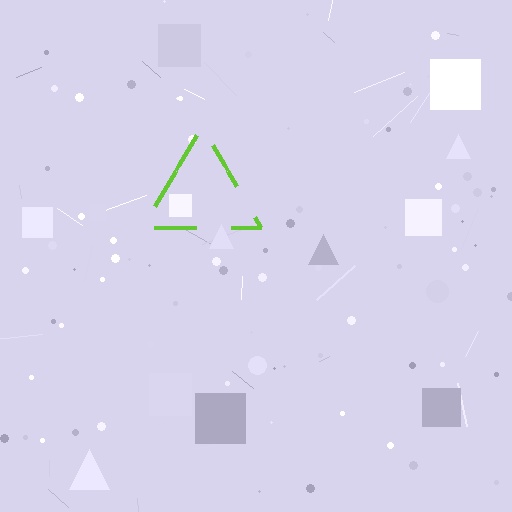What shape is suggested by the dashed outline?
The dashed outline suggests a triangle.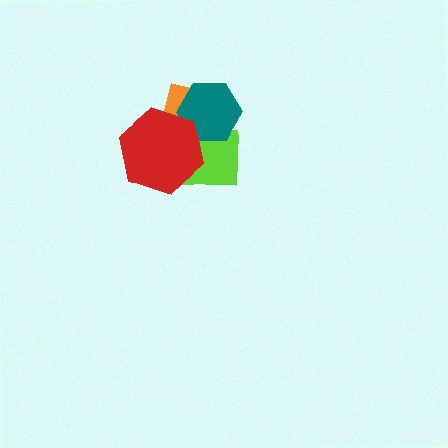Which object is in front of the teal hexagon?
The red hexagon is in front of the teal hexagon.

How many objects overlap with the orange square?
3 objects overlap with the orange square.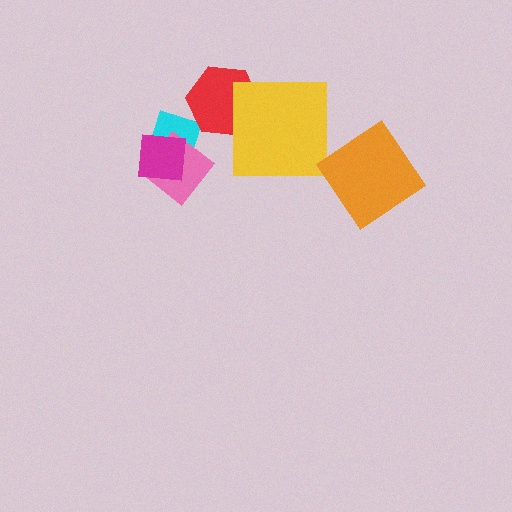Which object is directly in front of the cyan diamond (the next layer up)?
The pink diamond is directly in front of the cyan diamond.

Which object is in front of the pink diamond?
The magenta square is in front of the pink diamond.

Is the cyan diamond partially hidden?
Yes, it is partially covered by another shape.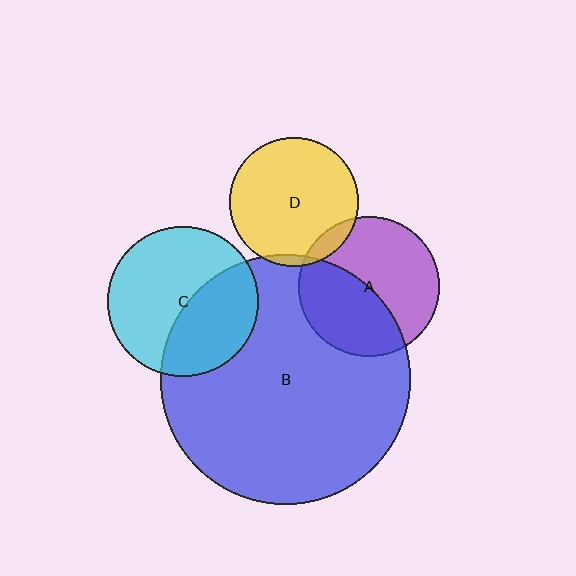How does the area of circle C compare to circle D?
Approximately 1.4 times.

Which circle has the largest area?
Circle B (blue).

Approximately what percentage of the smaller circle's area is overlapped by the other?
Approximately 40%.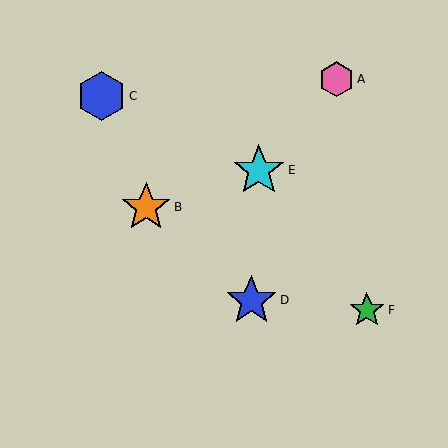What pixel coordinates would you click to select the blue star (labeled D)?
Click at (251, 300) to select the blue star D.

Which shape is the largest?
The cyan star (labeled E) is the largest.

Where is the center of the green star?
The center of the green star is at (367, 310).